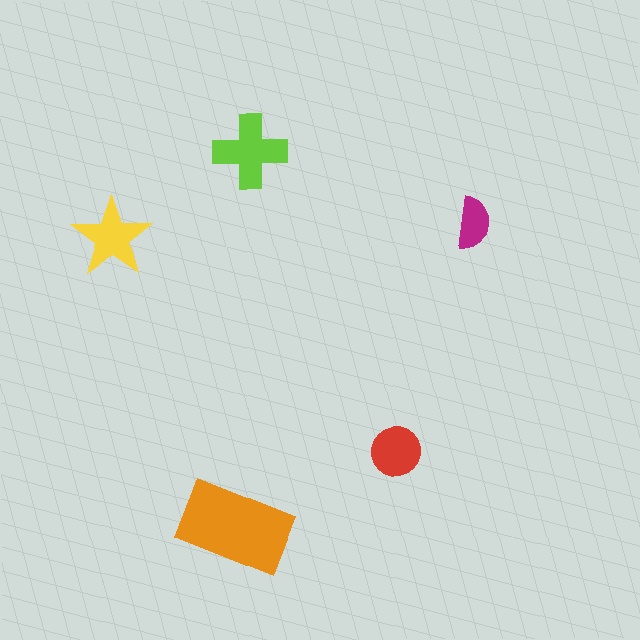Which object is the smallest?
The magenta semicircle.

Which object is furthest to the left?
The yellow star is leftmost.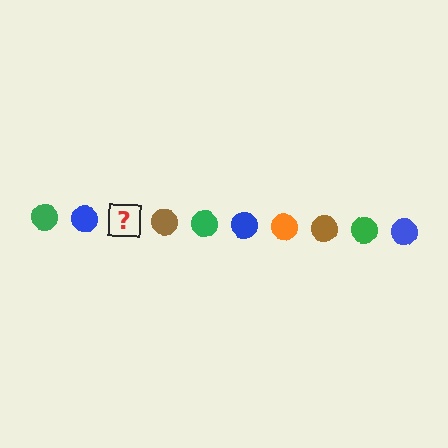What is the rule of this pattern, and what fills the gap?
The rule is that the pattern cycles through green, blue, orange, brown circles. The gap should be filled with an orange circle.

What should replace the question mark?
The question mark should be replaced with an orange circle.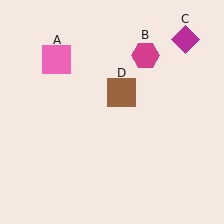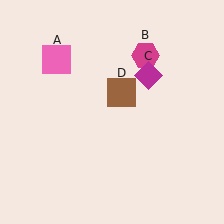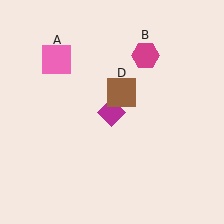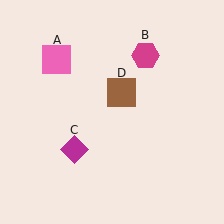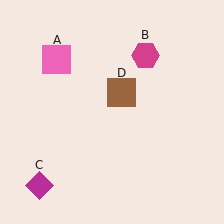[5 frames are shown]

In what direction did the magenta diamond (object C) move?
The magenta diamond (object C) moved down and to the left.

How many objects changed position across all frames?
1 object changed position: magenta diamond (object C).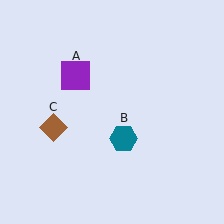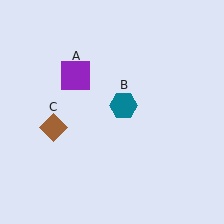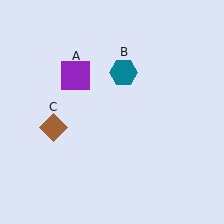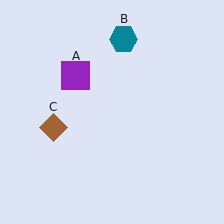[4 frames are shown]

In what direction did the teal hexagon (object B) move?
The teal hexagon (object B) moved up.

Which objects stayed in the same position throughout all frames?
Purple square (object A) and brown diamond (object C) remained stationary.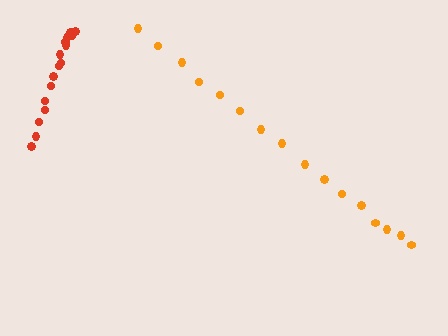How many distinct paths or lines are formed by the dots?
There are 2 distinct paths.